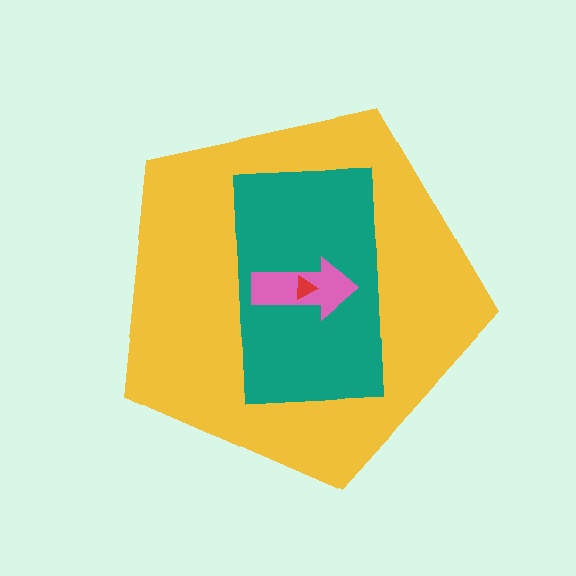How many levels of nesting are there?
4.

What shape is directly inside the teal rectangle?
The pink arrow.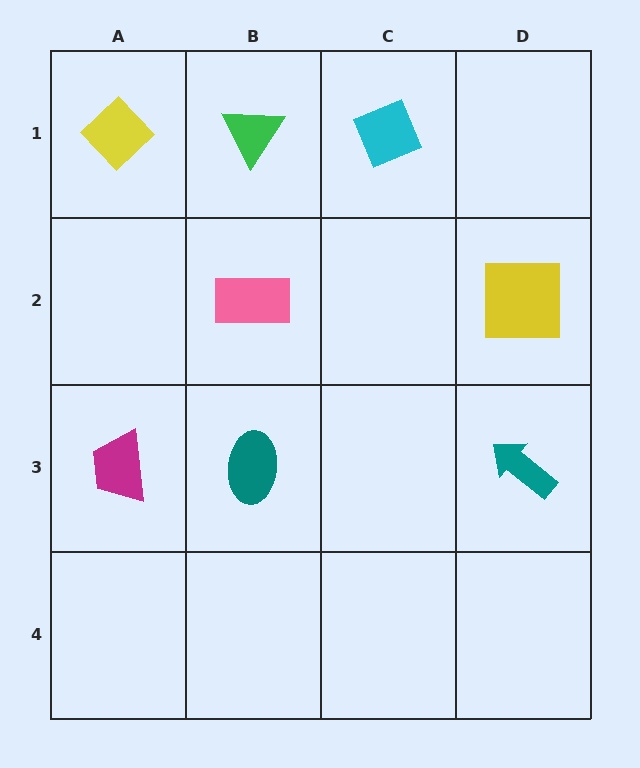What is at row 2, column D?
A yellow square.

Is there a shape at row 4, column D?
No, that cell is empty.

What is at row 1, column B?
A green triangle.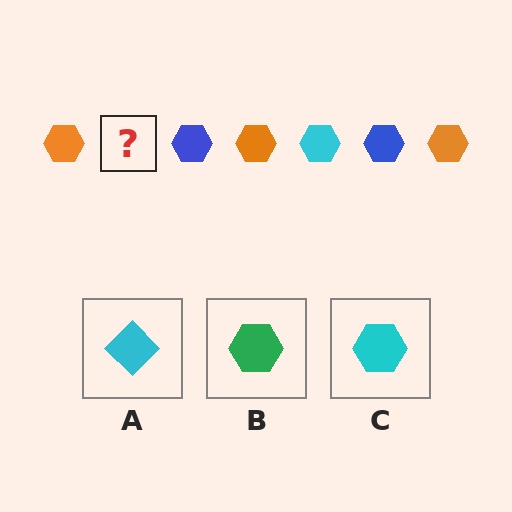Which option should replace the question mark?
Option C.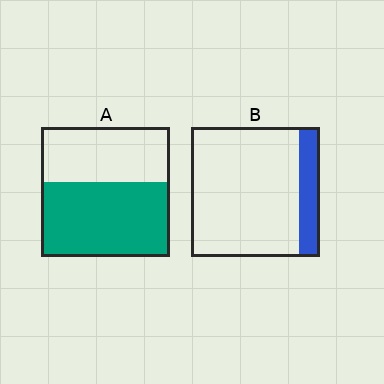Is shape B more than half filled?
No.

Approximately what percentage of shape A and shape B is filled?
A is approximately 60% and B is approximately 15%.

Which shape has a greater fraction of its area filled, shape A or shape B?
Shape A.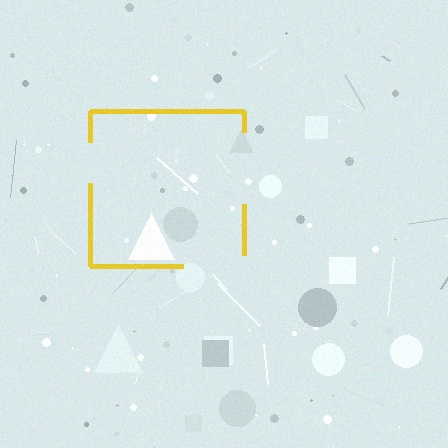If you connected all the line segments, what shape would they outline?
They would outline a square.